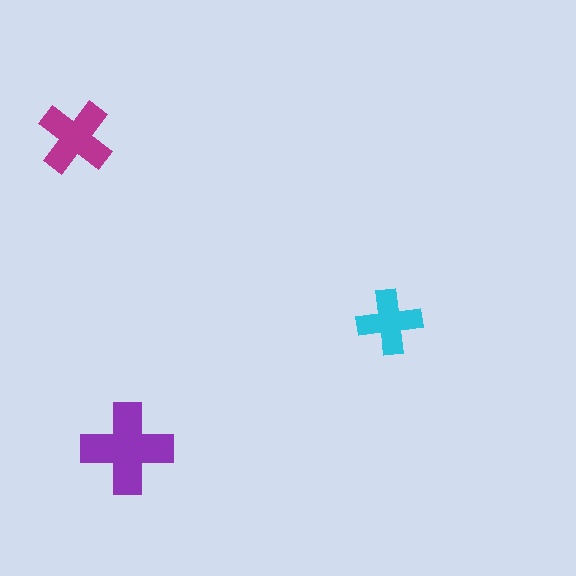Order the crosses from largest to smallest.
the purple one, the magenta one, the cyan one.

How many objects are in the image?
There are 3 objects in the image.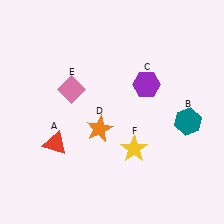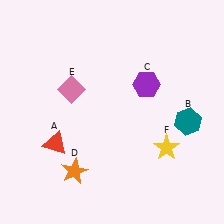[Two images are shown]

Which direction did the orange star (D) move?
The orange star (D) moved down.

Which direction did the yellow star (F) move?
The yellow star (F) moved right.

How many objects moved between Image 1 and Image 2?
2 objects moved between the two images.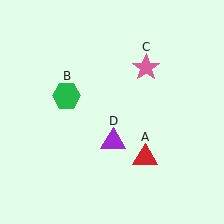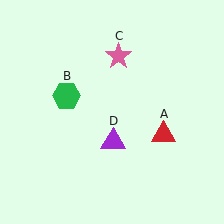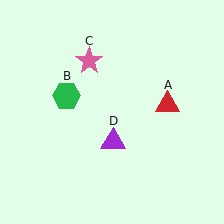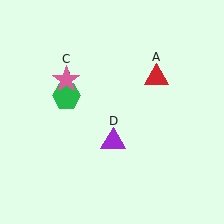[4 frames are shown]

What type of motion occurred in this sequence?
The red triangle (object A), pink star (object C) rotated counterclockwise around the center of the scene.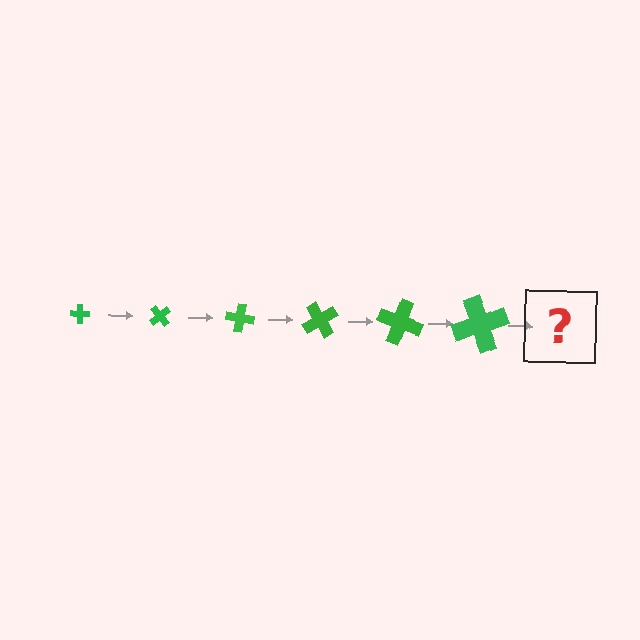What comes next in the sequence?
The next element should be a cross, larger than the previous one and rotated 300 degrees from the start.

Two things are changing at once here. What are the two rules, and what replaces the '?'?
The two rules are that the cross grows larger each step and it rotates 50 degrees each step. The '?' should be a cross, larger than the previous one and rotated 300 degrees from the start.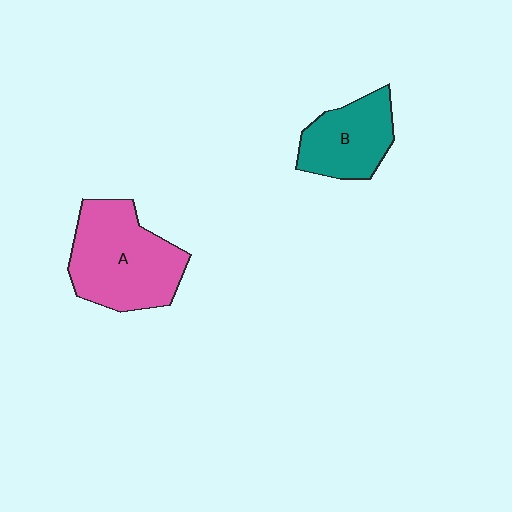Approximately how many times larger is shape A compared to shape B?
Approximately 1.6 times.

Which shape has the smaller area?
Shape B (teal).